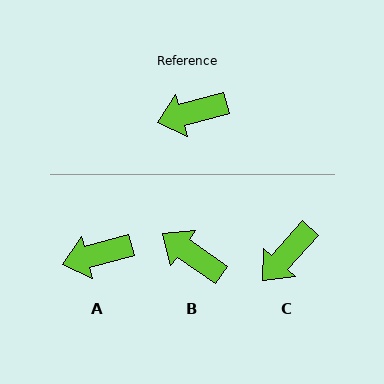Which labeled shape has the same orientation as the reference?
A.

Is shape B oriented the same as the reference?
No, it is off by about 51 degrees.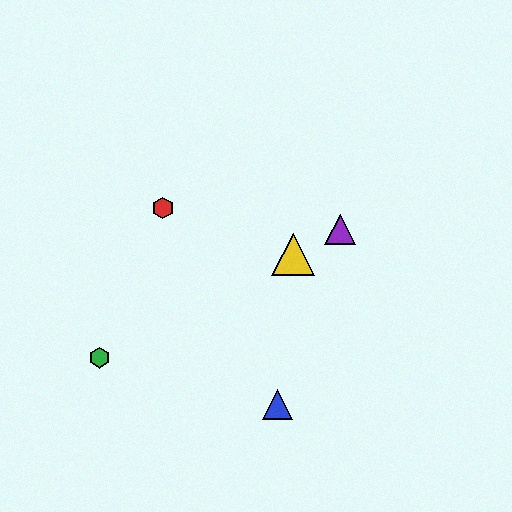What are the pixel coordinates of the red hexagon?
The red hexagon is at (163, 208).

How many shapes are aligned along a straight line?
3 shapes (the green hexagon, the yellow triangle, the purple triangle) are aligned along a straight line.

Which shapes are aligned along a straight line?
The green hexagon, the yellow triangle, the purple triangle are aligned along a straight line.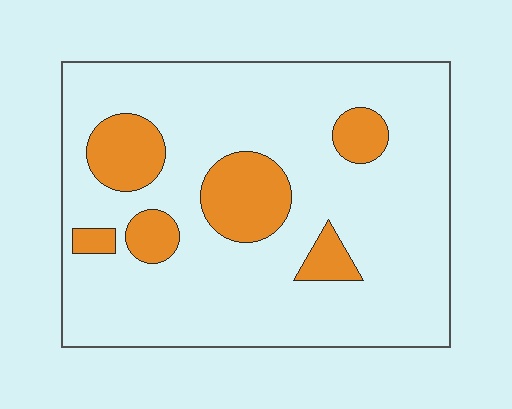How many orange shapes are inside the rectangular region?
6.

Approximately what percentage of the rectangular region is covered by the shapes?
Approximately 20%.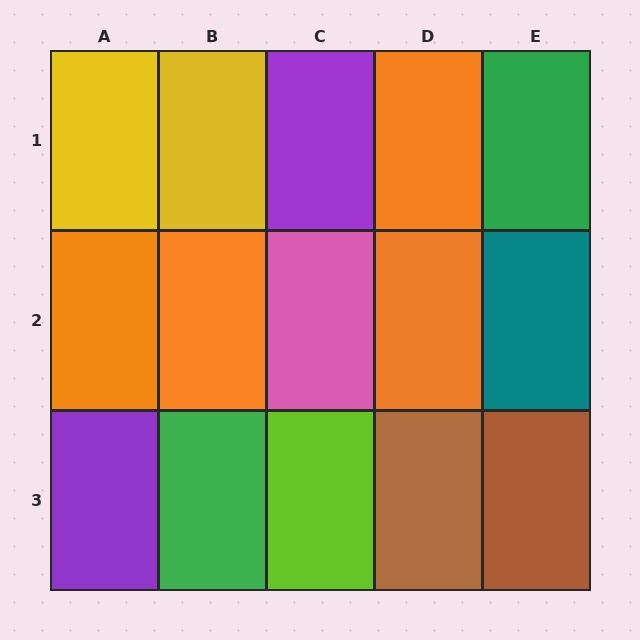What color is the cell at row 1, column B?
Yellow.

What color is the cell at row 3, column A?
Purple.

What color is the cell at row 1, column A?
Yellow.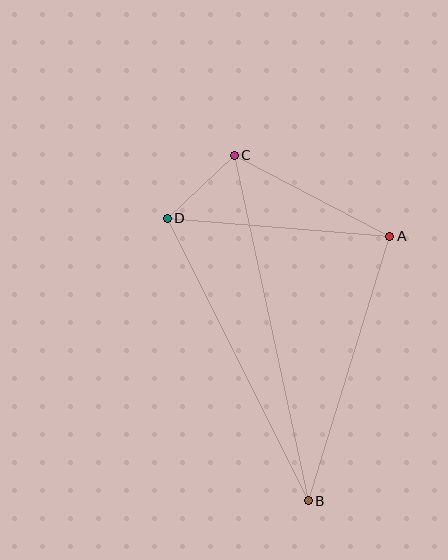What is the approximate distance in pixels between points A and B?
The distance between A and B is approximately 277 pixels.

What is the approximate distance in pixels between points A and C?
The distance between A and C is approximately 175 pixels.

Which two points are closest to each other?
Points C and D are closest to each other.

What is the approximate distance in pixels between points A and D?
The distance between A and D is approximately 224 pixels.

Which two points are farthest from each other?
Points B and C are farthest from each other.